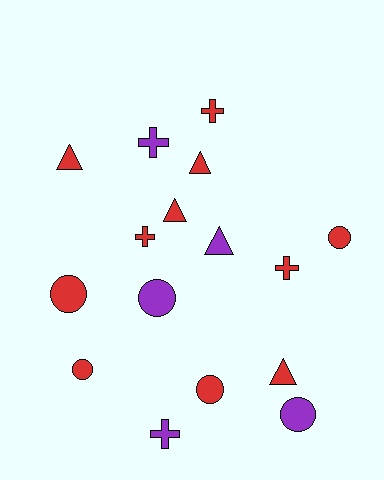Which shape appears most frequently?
Circle, with 6 objects.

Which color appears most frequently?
Red, with 11 objects.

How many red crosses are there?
There are 3 red crosses.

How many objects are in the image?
There are 16 objects.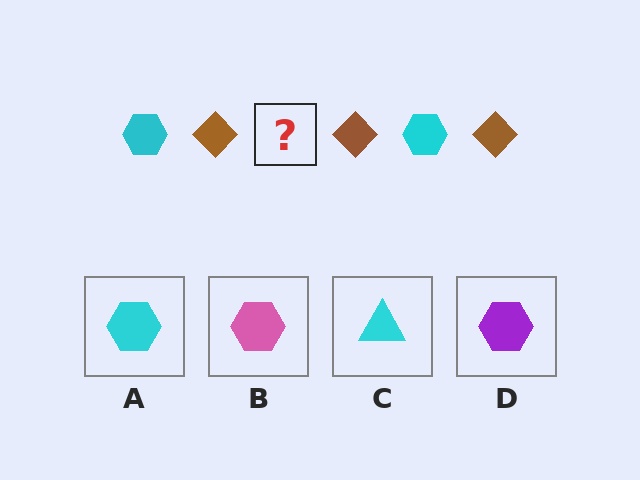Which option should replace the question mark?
Option A.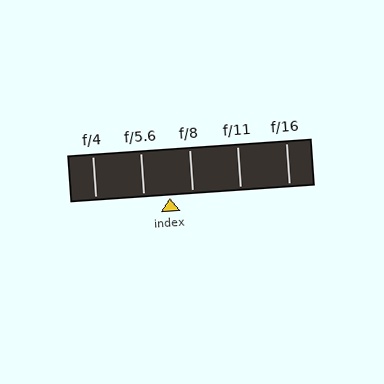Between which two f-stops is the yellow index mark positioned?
The index mark is between f/5.6 and f/8.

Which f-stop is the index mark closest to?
The index mark is closest to f/8.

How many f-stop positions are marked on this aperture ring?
There are 5 f-stop positions marked.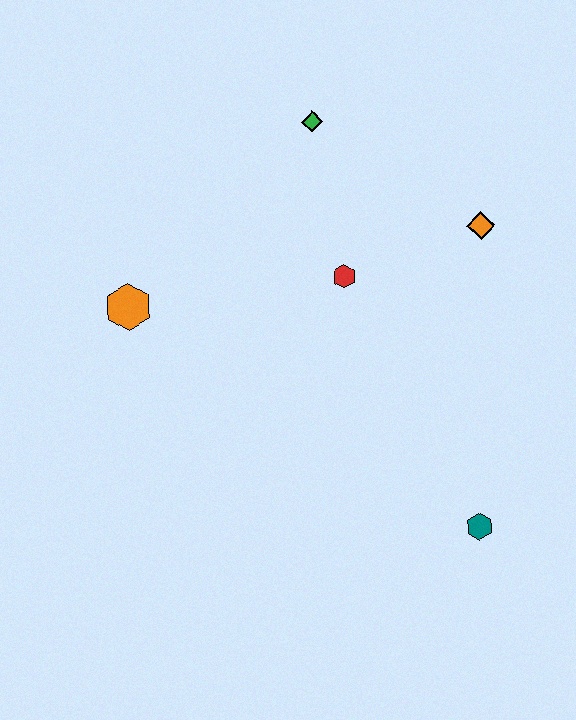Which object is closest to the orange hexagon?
The red hexagon is closest to the orange hexagon.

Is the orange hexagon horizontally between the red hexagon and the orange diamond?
No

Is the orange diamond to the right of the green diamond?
Yes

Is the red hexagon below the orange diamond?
Yes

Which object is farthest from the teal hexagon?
The green diamond is farthest from the teal hexagon.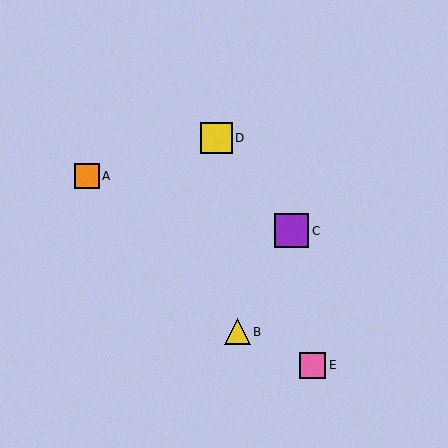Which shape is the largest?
The purple square (labeled C) is the largest.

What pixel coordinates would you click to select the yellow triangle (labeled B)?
Click at (237, 332) to select the yellow triangle B.